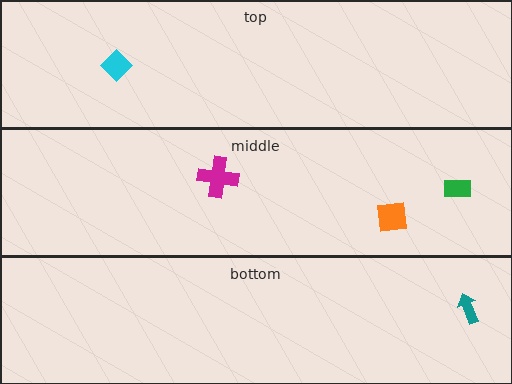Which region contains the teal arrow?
The bottom region.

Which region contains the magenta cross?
The middle region.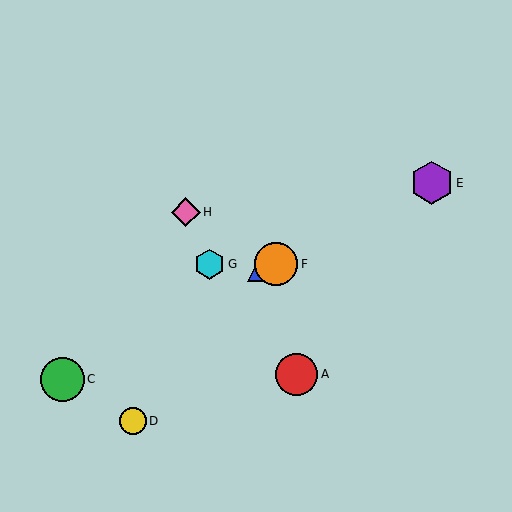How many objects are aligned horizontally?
3 objects (B, F, G) are aligned horizontally.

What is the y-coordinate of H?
Object H is at y≈212.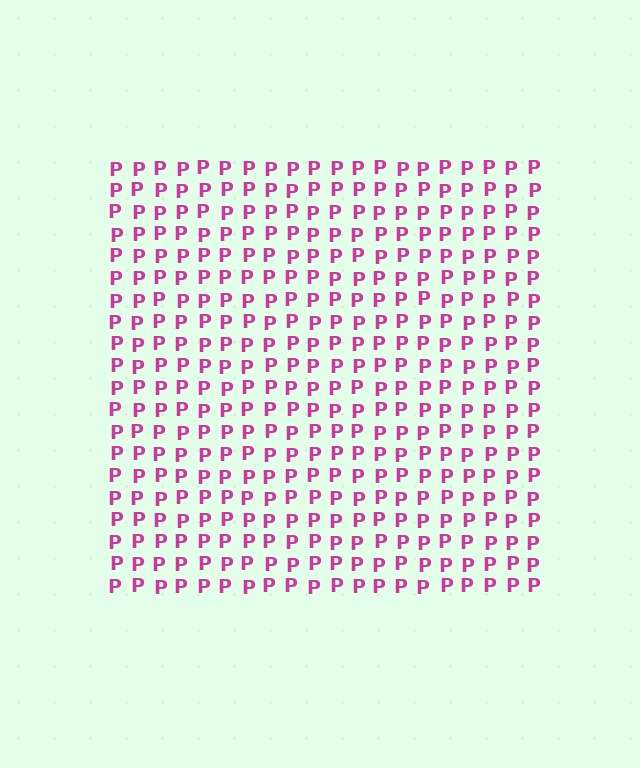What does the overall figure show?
The overall figure shows a square.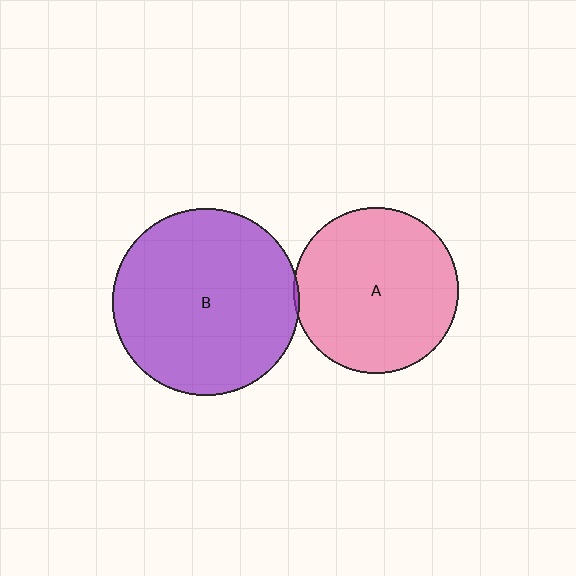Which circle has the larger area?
Circle B (purple).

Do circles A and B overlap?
Yes.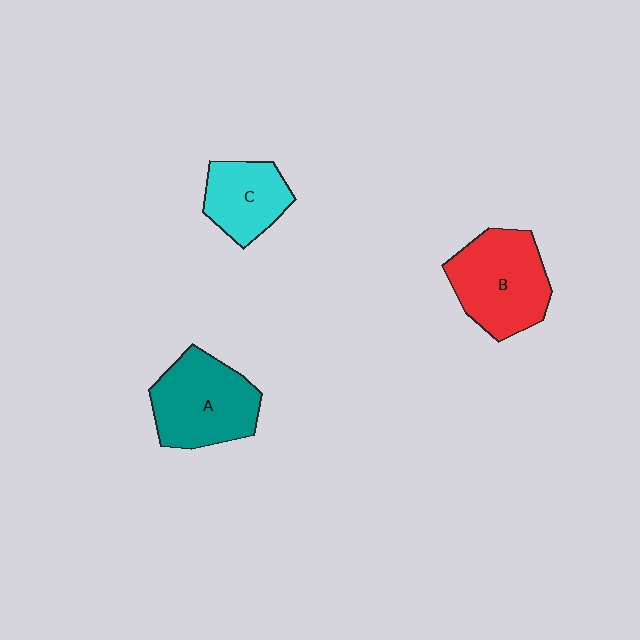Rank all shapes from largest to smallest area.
From largest to smallest: B (red), A (teal), C (cyan).